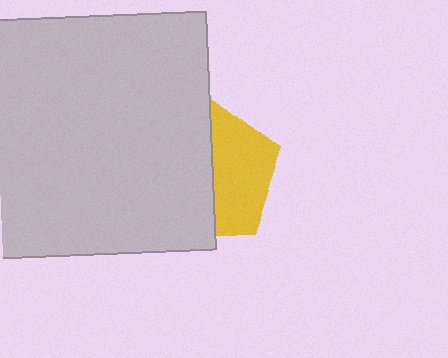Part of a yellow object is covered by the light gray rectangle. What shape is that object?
It is a pentagon.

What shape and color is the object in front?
The object in front is a light gray rectangle.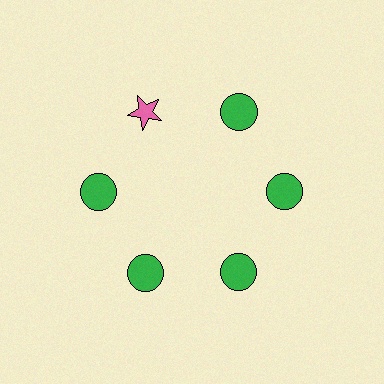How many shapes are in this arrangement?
There are 6 shapes arranged in a ring pattern.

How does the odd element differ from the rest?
It differs in both color (pink instead of green) and shape (star instead of circle).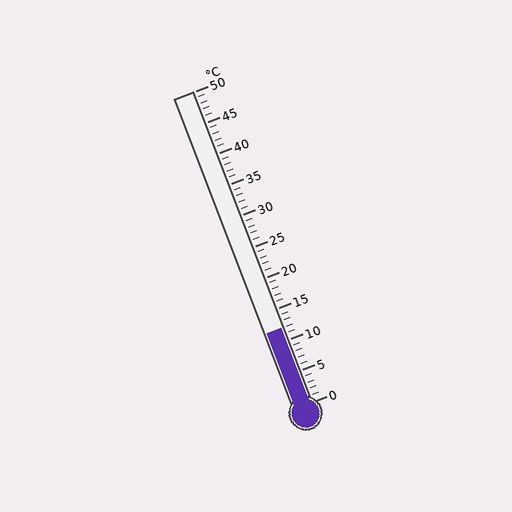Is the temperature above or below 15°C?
The temperature is below 15°C.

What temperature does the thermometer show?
The thermometer shows approximately 12°C.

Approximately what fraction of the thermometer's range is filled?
The thermometer is filled to approximately 25% of its range.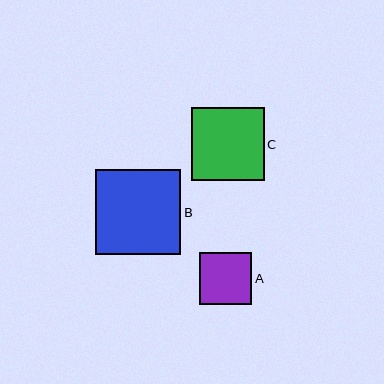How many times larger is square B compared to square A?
Square B is approximately 1.6 times the size of square A.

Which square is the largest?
Square B is the largest with a size of approximately 85 pixels.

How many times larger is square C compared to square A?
Square C is approximately 1.4 times the size of square A.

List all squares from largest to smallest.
From largest to smallest: B, C, A.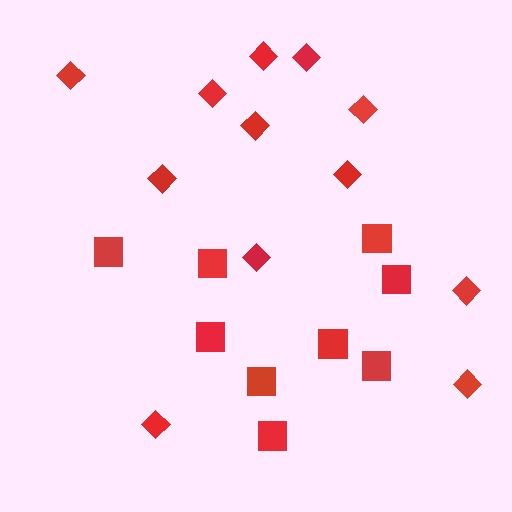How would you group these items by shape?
There are 2 groups: one group of diamonds (12) and one group of squares (9).